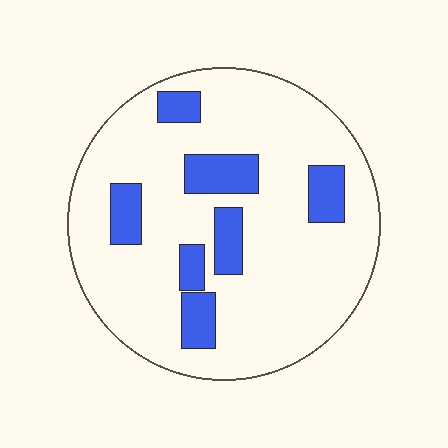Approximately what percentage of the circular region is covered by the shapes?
Approximately 20%.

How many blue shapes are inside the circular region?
7.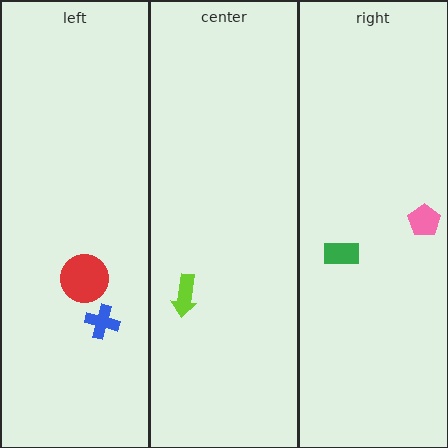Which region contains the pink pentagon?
The right region.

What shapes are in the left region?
The red circle, the blue cross.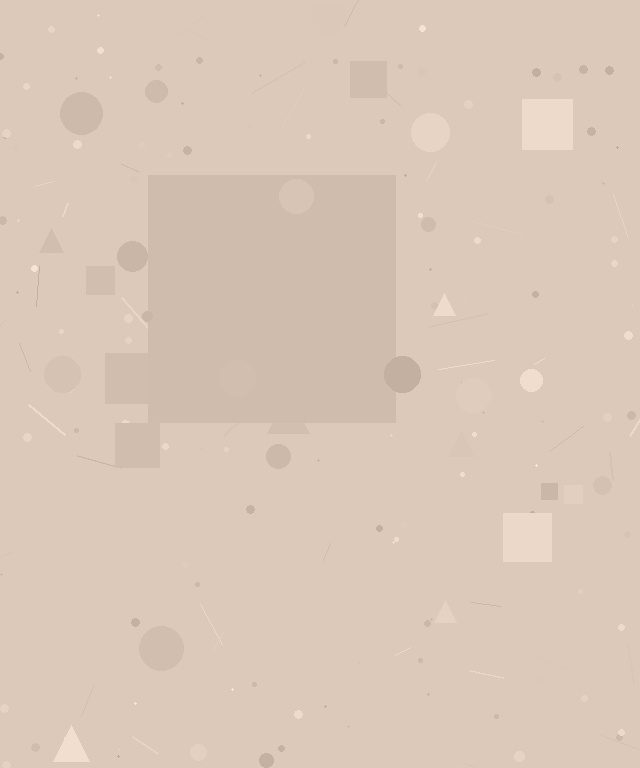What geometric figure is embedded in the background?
A square is embedded in the background.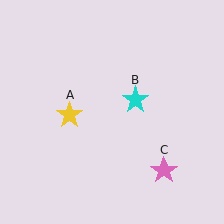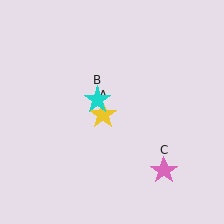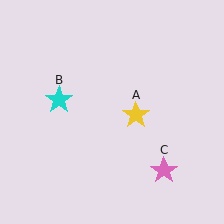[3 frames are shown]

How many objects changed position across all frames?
2 objects changed position: yellow star (object A), cyan star (object B).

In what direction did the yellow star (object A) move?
The yellow star (object A) moved right.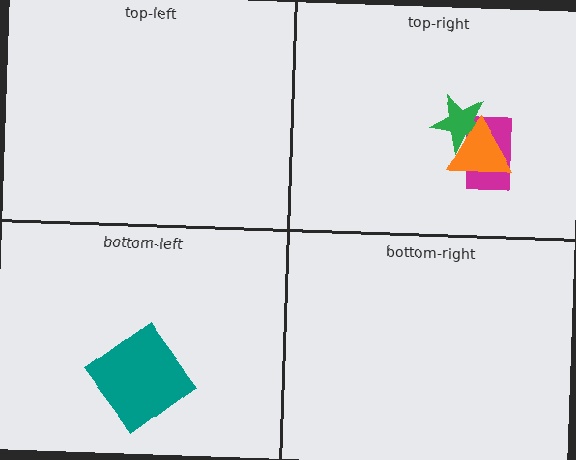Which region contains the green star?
The top-right region.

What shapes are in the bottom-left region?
The teal diamond.